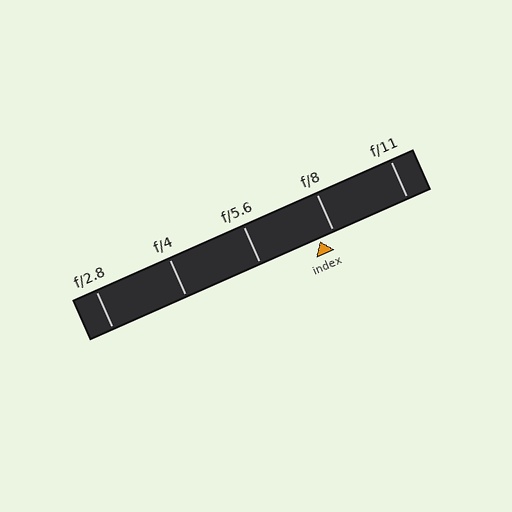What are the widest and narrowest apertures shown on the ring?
The widest aperture shown is f/2.8 and the narrowest is f/11.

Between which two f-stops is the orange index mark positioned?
The index mark is between f/5.6 and f/8.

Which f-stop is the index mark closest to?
The index mark is closest to f/8.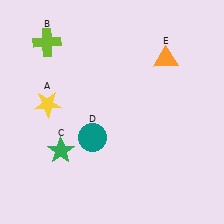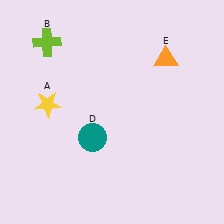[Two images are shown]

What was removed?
The green star (C) was removed in Image 2.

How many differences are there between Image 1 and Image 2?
There is 1 difference between the two images.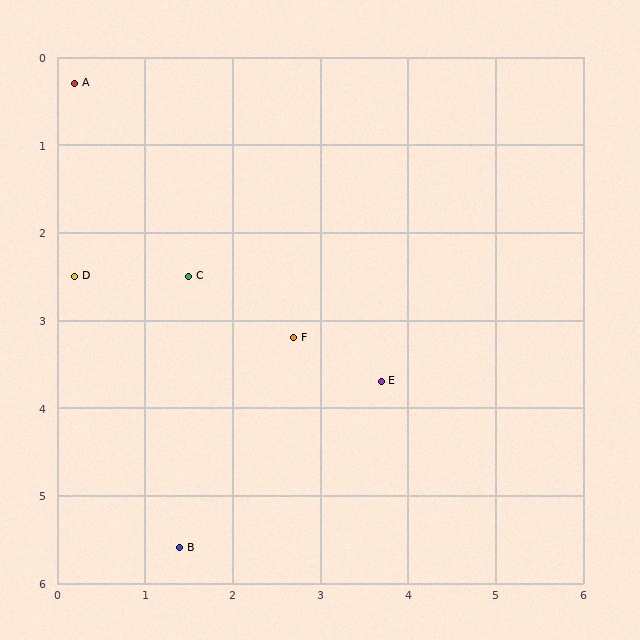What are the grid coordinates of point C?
Point C is at approximately (1.5, 2.5).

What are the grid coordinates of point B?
Point B is at approximately (1.4, 5.6).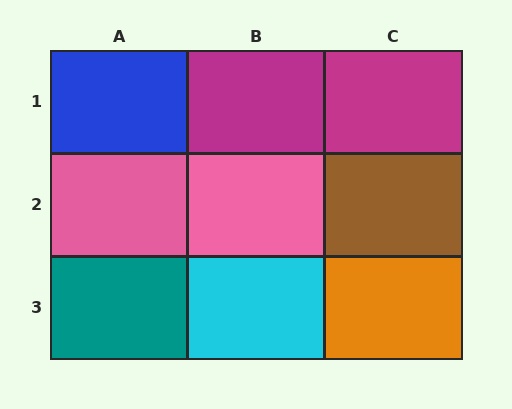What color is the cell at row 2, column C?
Brown.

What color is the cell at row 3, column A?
Teal.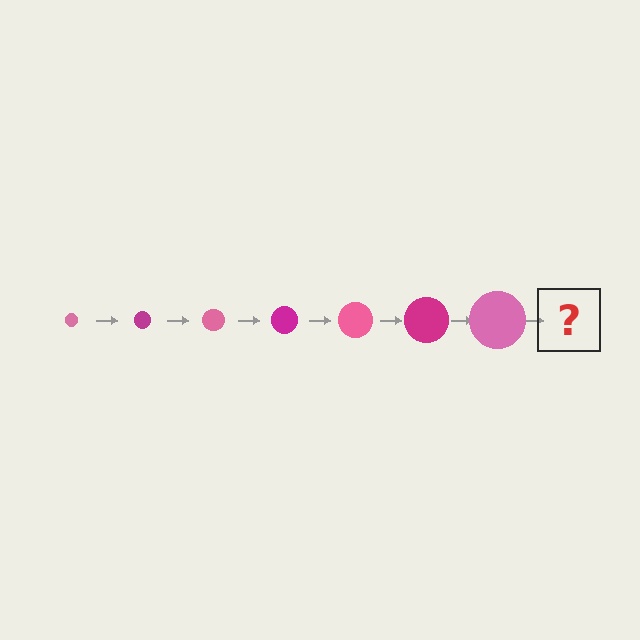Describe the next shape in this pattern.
It should be a magenta circle, larger than the previous one.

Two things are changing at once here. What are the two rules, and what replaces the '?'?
The two rules are that the circle grows larger each step and the color cycles through pink and magenta. The '?' should be a magenta circle, larger than the previous one.